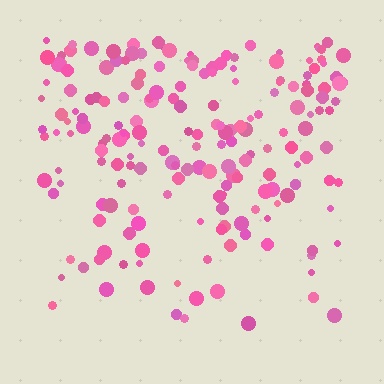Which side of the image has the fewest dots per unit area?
The bottom.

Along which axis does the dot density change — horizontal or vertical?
Vertical.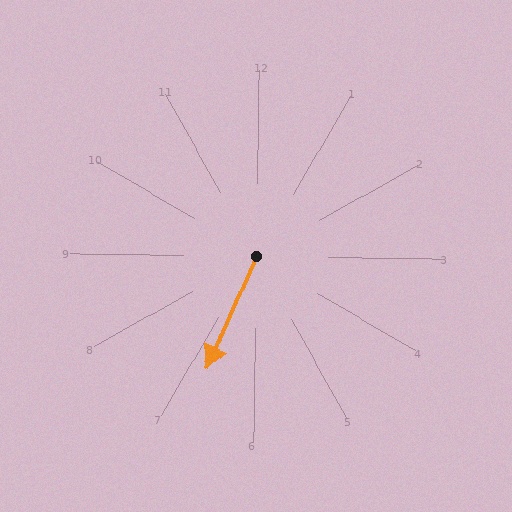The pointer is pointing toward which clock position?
Roughly 7 o'clock.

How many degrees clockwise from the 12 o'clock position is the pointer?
Approximately 203 degrees.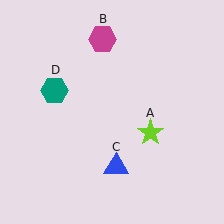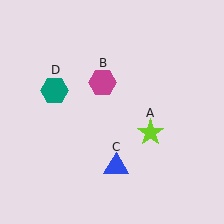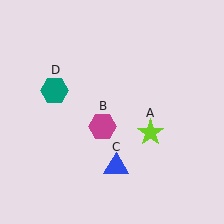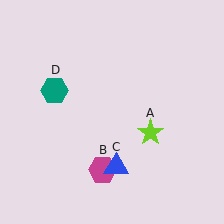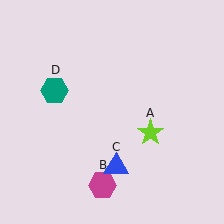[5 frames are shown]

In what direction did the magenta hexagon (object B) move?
The magenta hexagon (object B) moved down.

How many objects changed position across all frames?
1 object changed position: magenta hexagon (object B).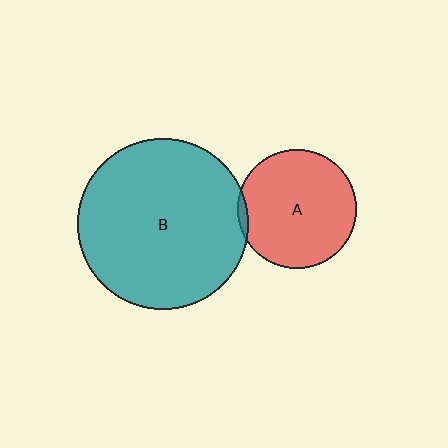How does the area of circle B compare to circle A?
Approximately 2.1 times.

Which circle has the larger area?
Circle B (teal).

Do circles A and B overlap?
Yes.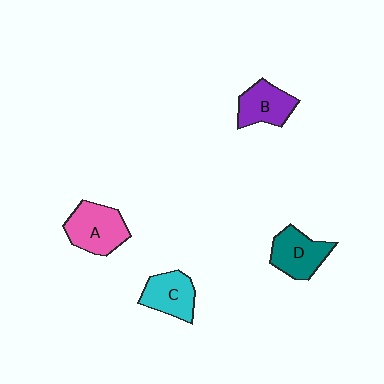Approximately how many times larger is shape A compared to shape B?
Approximately 1.3 times.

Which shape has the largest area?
Shape A (pink).